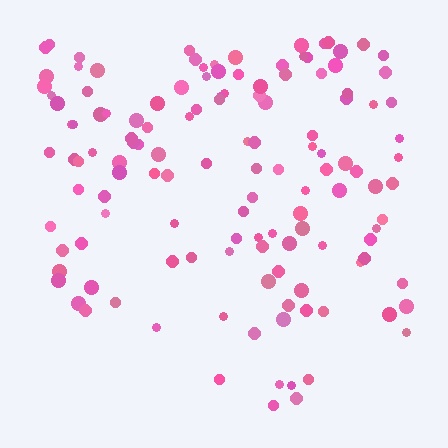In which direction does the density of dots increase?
From bottom to top, with the top side densest.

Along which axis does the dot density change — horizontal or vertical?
Vertical.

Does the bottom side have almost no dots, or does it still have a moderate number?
Still a moderate number, just noticeably fewer than the top.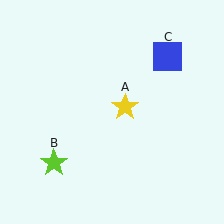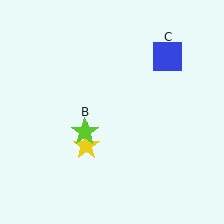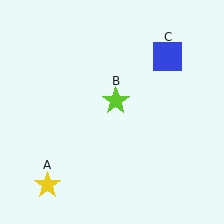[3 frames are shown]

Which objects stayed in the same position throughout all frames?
Blue square (object C) remained stationary.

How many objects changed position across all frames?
2 objects changed position: yellow star (object A), lime star (object B).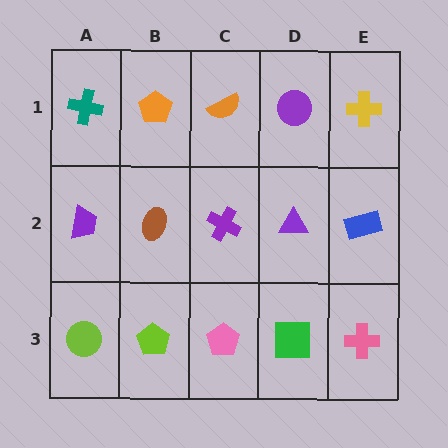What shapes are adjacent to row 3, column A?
A purple trapezoid (row 2, column A), a lime pentagon (row 3, column B).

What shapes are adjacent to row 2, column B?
An orange pentagon (row 1, column B), a lime pentagon (row 3, column B), a purple trapezoid (row 2, column A), a purple cross (row 2, column C).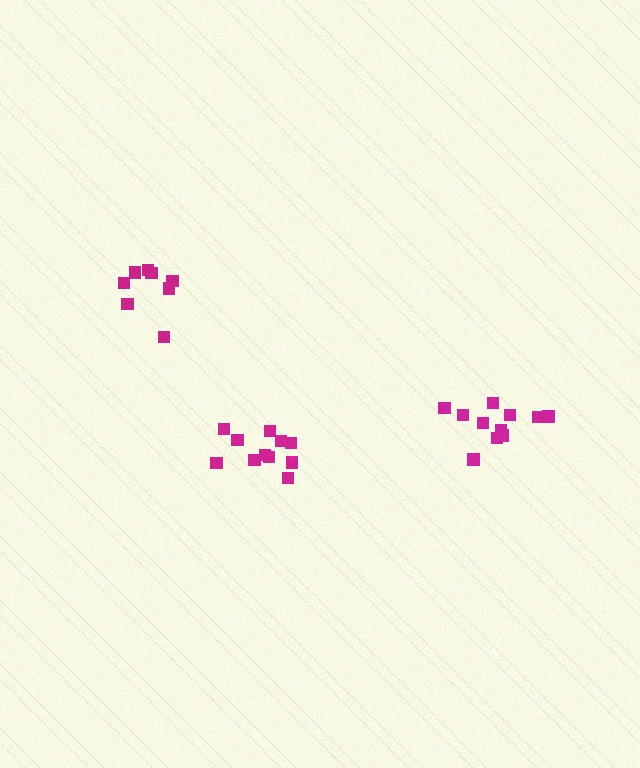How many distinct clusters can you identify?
There are 3 distinct clusters.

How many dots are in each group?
Group 1: 11 dots, Group 2: 11 dots, Group 3: 8 dots (30 total).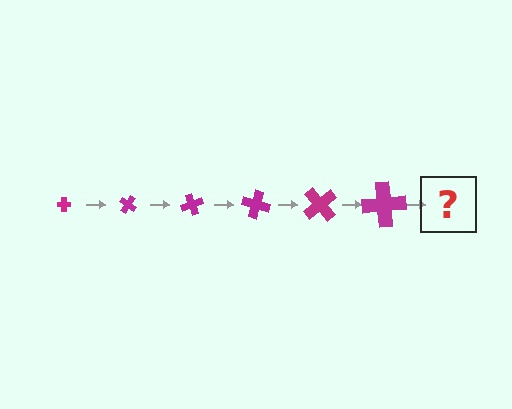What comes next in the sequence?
The next element should be a cross, larger than the previous one and rotated 210 degrees from the start.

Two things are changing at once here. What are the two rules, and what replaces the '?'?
The two rules are that the cross grows larger each step and it rotates 35 degrees each step. The '?' should be a cross, larger than the previous one and rotated 210 degrees from the start.